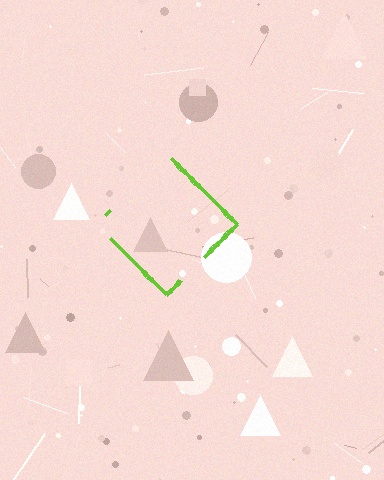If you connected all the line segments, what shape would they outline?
They would outline a diamond.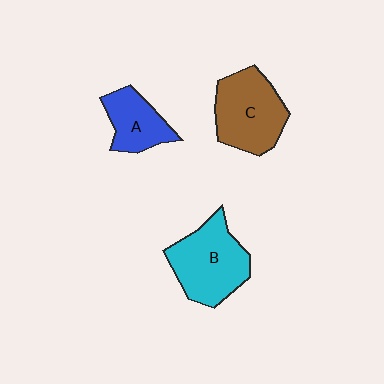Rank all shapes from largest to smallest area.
From largest to smallest: B (cyan), C (brown), A (blue).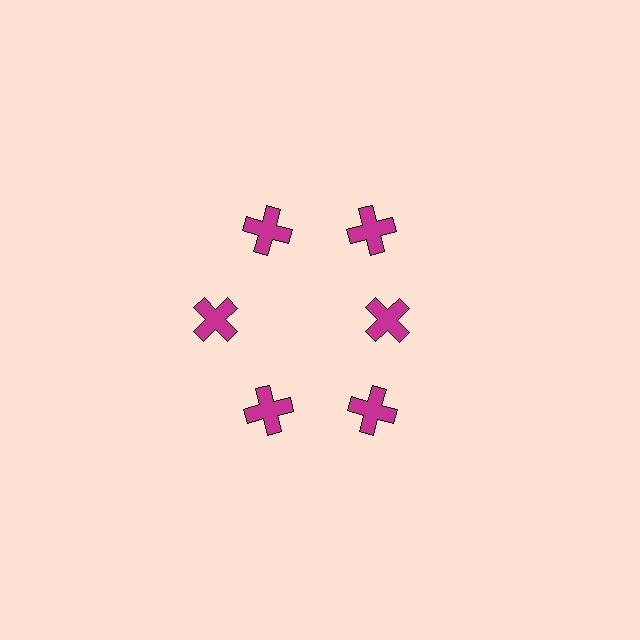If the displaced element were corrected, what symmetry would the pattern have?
It would have 6-fold rotational symmetry — the pattern would map onto itself every 60 degrees.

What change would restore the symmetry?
The symmetry would be restored by moving it outward, back onto the ring so that all 6 crosses sit at equal angles and equal distance from the center.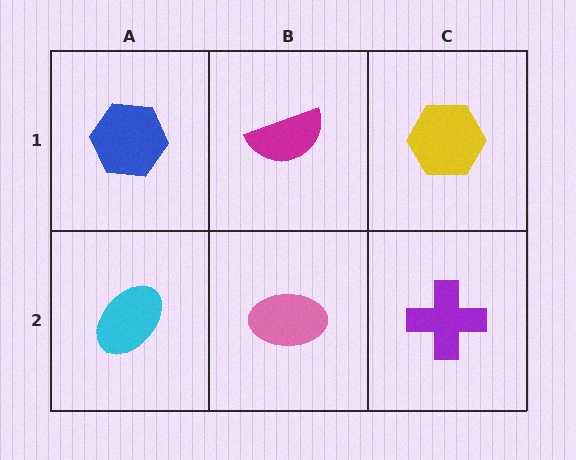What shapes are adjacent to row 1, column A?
A cyan ellipse (row 2, column A), a magenta semicircle (row 1, column B).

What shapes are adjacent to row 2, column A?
A blue hexagon (row 1, column A), a pink ellipse (row 2, column B).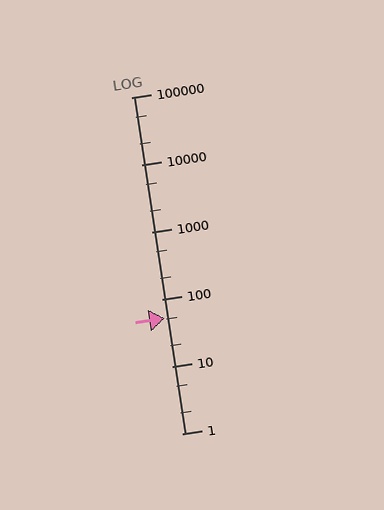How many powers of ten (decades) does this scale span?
The scale spans 5 decades, from 1 to 100000.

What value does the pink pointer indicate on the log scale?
The pointer indicates approximately 51.